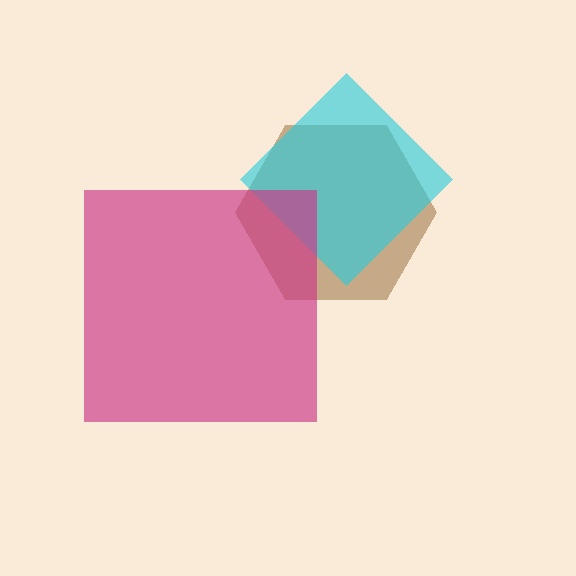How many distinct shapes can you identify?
There are 3 distinct shapes: a brown hexagon, a cyan diamond, a magenta square.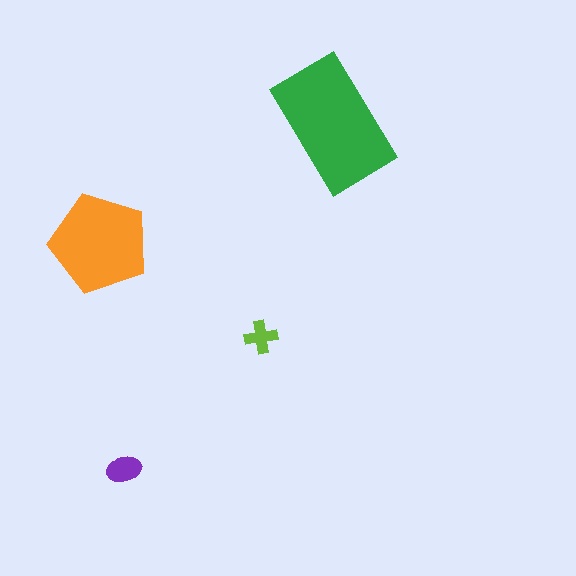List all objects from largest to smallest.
The green rectangle, the orange pentagon, the purple ellipse, the lime cross.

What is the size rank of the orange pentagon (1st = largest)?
2nd.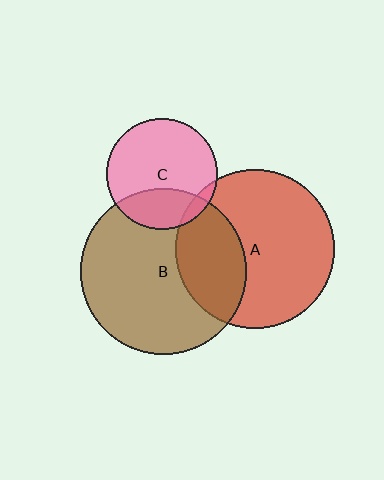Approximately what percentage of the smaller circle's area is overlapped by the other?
Approximately 30%.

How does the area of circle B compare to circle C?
Approximately 2.2 times.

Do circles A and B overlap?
Yes.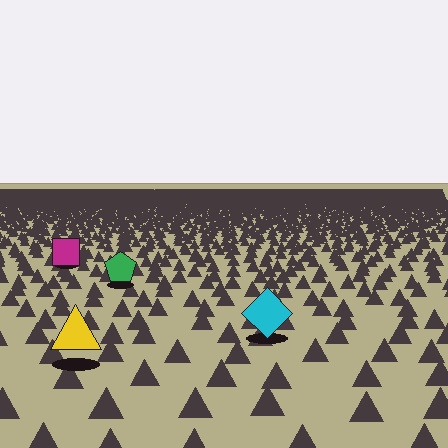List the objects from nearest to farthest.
From nearest to farthest: the yellow triangle, the cyan diamond, the green pentagon, the magenta square.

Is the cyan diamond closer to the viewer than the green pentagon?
Yes. The cyan diamond is closer — you can tell from the texture gradient: the ground texture is coarser near it.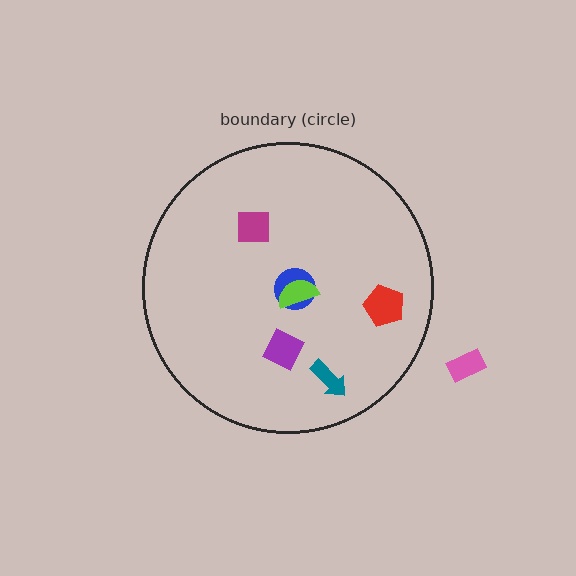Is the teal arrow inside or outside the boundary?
Inside.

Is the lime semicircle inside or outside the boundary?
Inside.